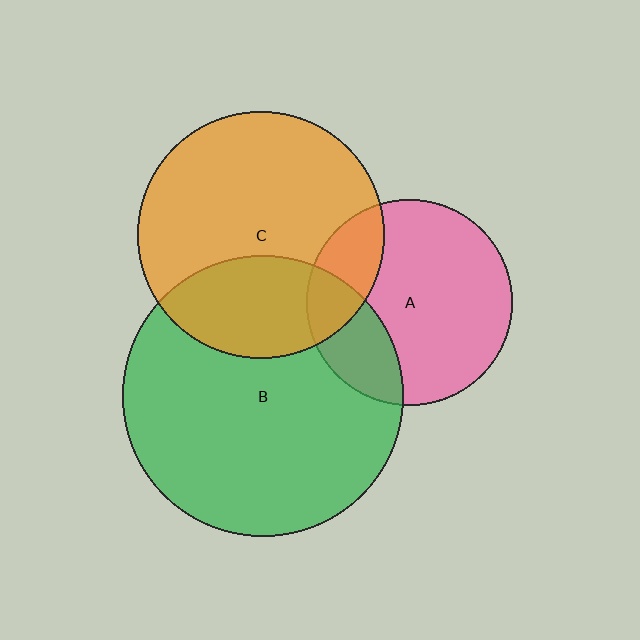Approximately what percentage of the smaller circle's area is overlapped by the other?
Approximately 25%.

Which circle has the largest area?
Circle B (green).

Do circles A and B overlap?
Yes.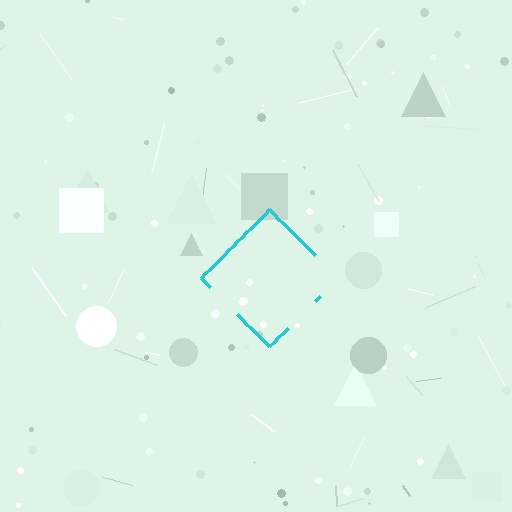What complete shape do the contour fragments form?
The contour fragments form a diamond.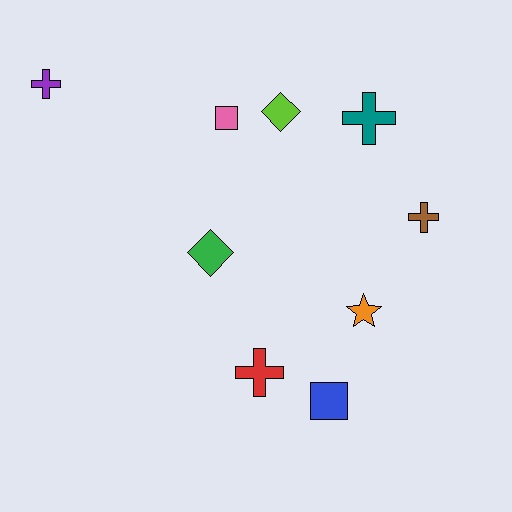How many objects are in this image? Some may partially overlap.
There are 9 objects.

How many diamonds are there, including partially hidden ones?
There are 2 diamonds.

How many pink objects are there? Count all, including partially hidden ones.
There is 1 pink object.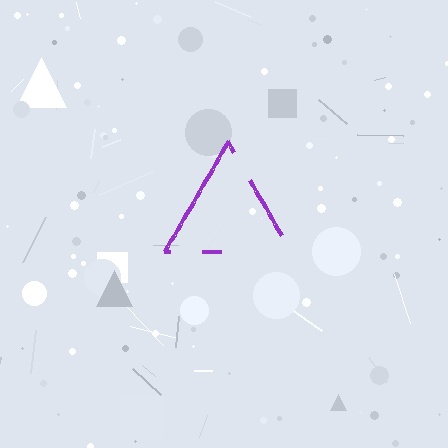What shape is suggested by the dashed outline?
The dashed outline suggests a triangle.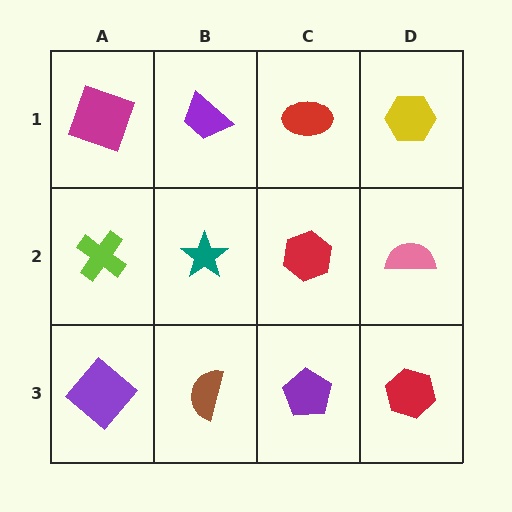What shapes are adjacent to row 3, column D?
A pink semicircle (row 2, column D), a purple pentagon (row 3, column C).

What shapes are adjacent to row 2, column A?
A magenta square (row 1, column A), a purple diamond (row 3, column A), a teal star (row 2, column B).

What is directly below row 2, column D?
A red hexagon.